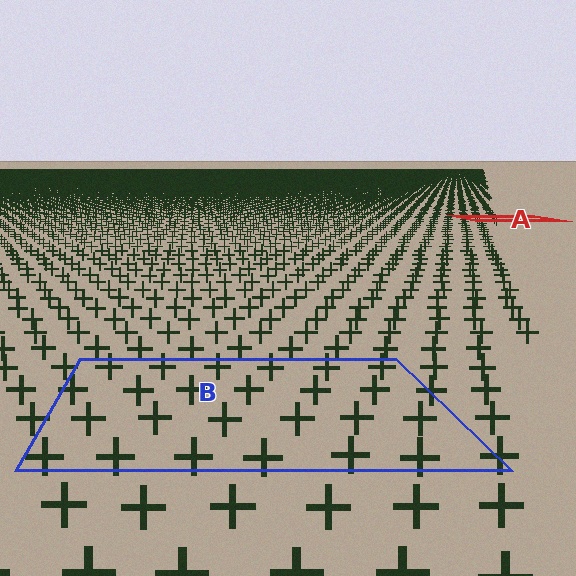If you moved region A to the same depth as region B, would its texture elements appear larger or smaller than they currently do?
They would appear larger. At a closer depth, the same texture elements are projected at a bigger on-screen size.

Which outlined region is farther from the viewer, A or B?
Region A is farther from the viewer — the texture elements inside it appear smaller and more densely packed.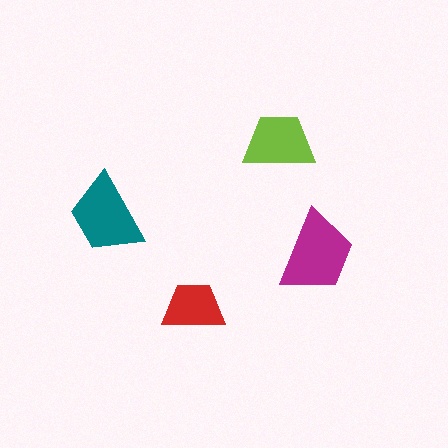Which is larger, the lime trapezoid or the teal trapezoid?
The teal one.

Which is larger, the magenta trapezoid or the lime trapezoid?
The magenta one.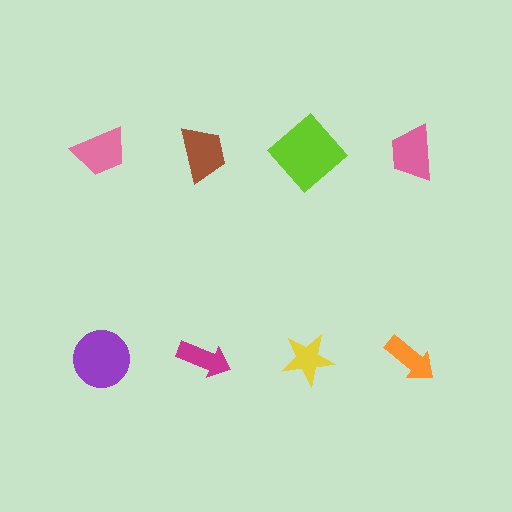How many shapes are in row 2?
4 shapes.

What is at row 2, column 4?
An orange arrow.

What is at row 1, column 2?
A brown trapezoid.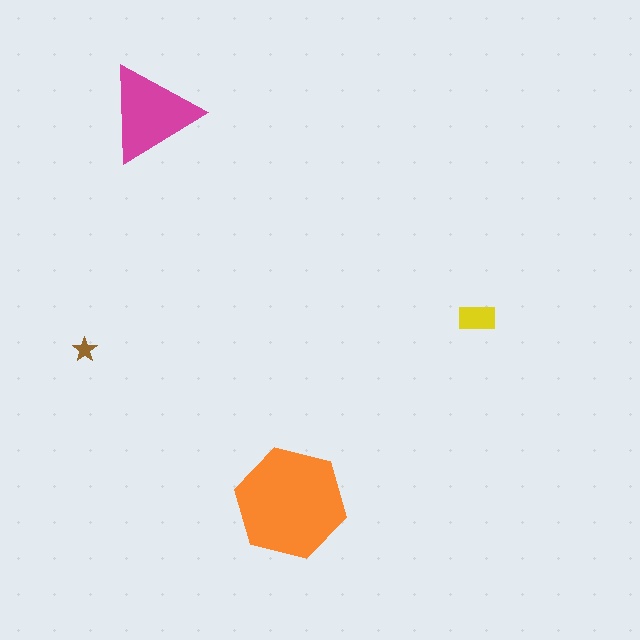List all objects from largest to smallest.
The orange hexagon, the magenta triangle, the yellow rectangle, the brown star.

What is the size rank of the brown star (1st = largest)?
4th.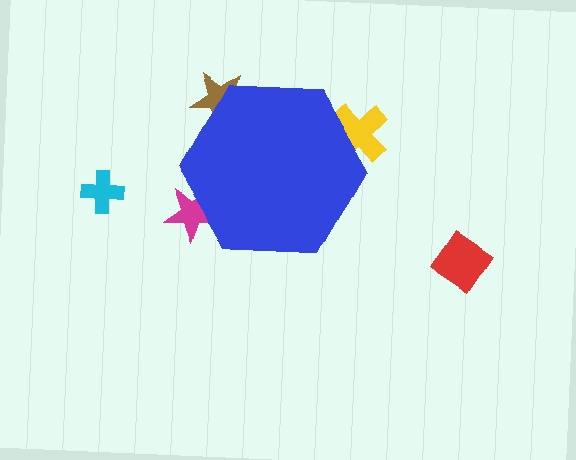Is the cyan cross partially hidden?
No, the cyan cross is fully visible.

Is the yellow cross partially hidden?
Yes, the yellow cross is partially hidden behind the blue hexagon.